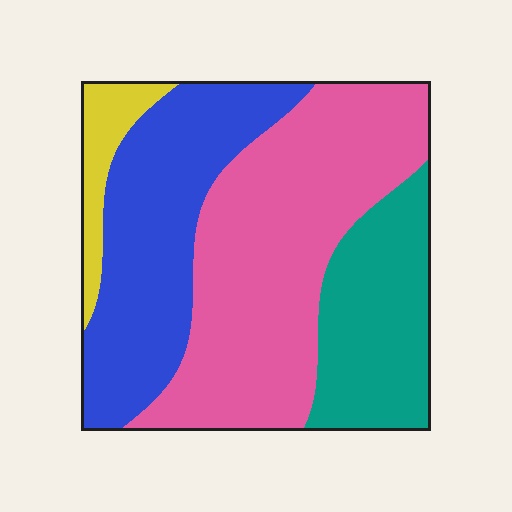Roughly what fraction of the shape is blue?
Blue takes up about one third (1/3) of the shape.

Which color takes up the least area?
Yellow, at roughly 5%.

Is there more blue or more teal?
Blue.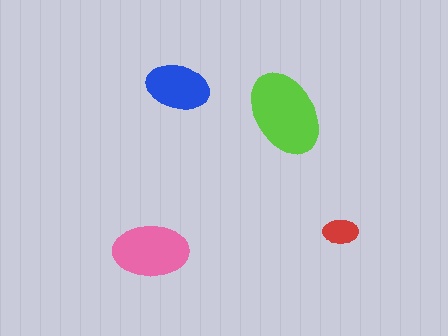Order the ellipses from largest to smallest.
the lime one, the pink one, the blue one, the red one.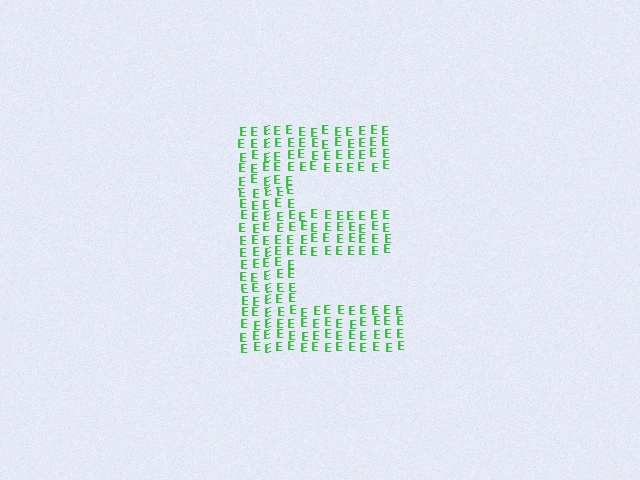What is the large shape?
The large shape is the letter E.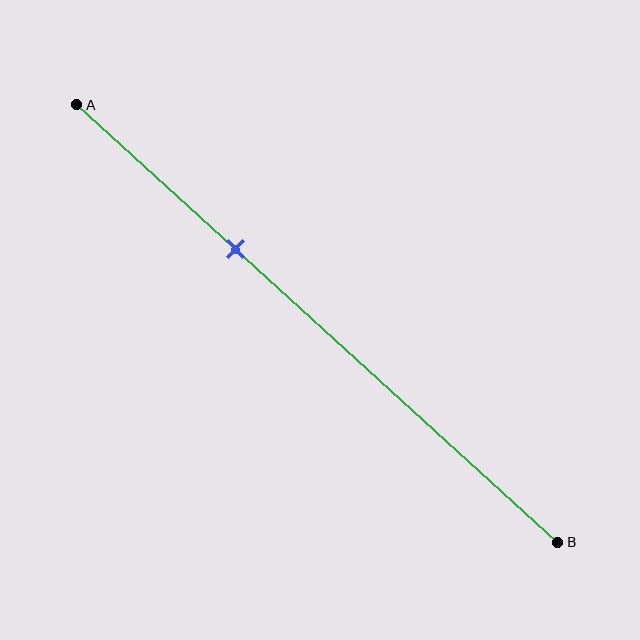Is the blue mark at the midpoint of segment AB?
No, the mark is at about 35% from A, not at the 50% midpoint.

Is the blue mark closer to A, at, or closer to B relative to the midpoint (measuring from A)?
The blue mark is closer to point A than the midpoint of segment AB.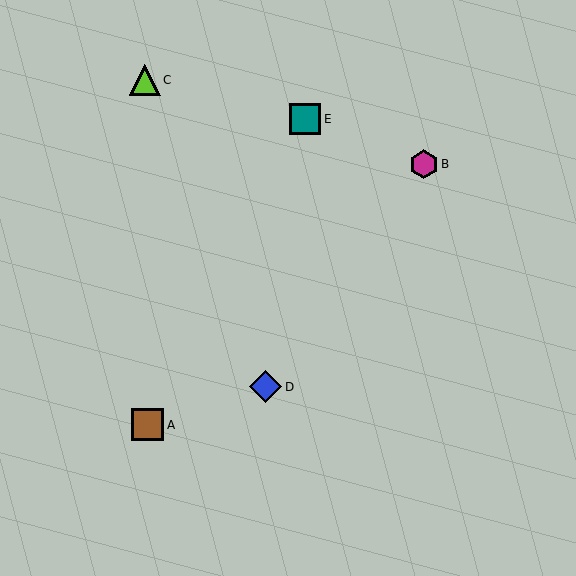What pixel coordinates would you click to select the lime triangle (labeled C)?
Click at (145, 80) to select the lime triangle C.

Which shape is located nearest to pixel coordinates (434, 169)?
The magenta hexagon (labeled B) at (424, 164) is nearest to that location.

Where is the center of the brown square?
The center of the brown square is at (148, 425).